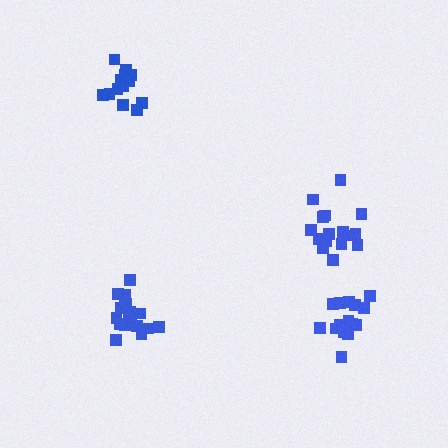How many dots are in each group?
Group 1: 16 dots, Group 2: 16 dots, Group 3: 13 dots, Group 4: 19 dots (64 total).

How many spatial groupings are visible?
There are 4 spatial groupings.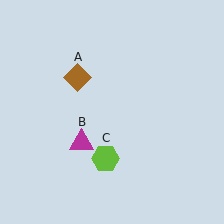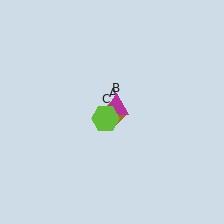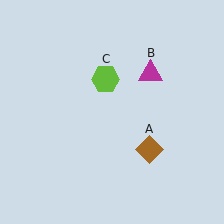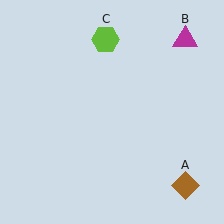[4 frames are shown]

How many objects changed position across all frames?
3 objects changed position: brown diamond (object A), magenta triangle (object B), lime hexagon (object C).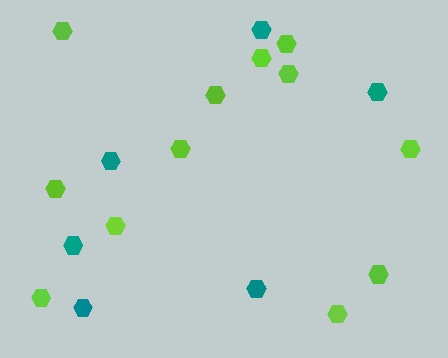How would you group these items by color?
There are 2 groups: one group of teal hexagons (6) and one group of lime hexagons (12).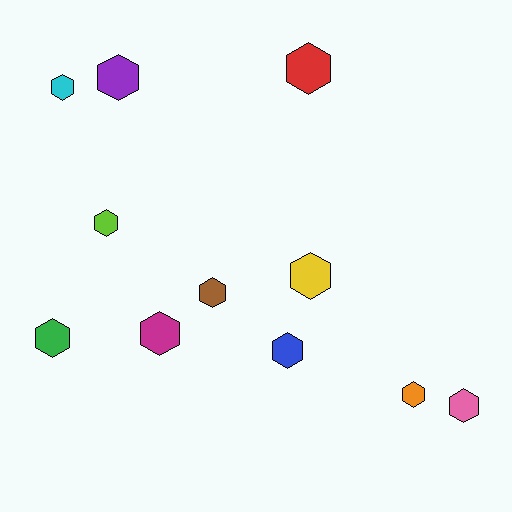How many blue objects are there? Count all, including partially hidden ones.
There is 1 blue object.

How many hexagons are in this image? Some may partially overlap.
There are 11 hexagons.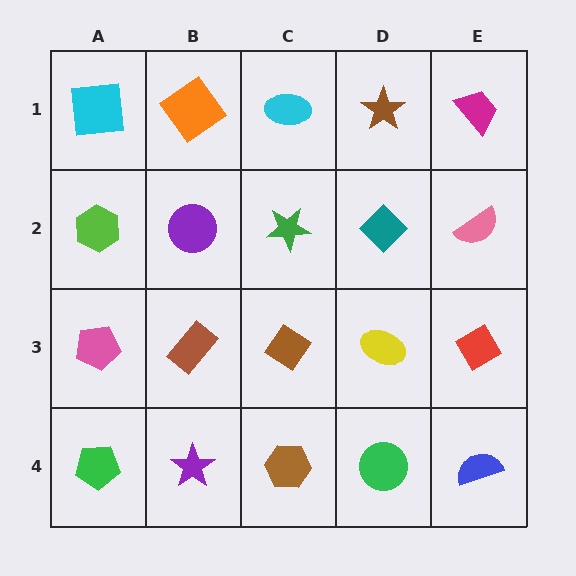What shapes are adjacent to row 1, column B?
A purple circle (row 2, column B), a cyan square (row 1, column A), a cyan ellipse (row 1, column C).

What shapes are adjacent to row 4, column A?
A pink pentagon (row 3, column A), a purple star (row 4, column B).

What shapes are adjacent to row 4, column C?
A brown diamond (row 3, column C), a purple star (row 4, column B), a green circle (row 4, column D).